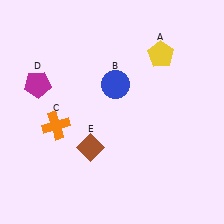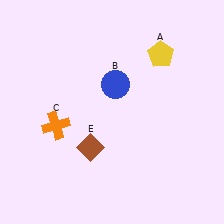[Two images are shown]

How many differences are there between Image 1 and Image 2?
There is 1 difference between the two images.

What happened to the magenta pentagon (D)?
The magenta pentagon (D) was removed in Image 2. It was in the top-left area of Image 1.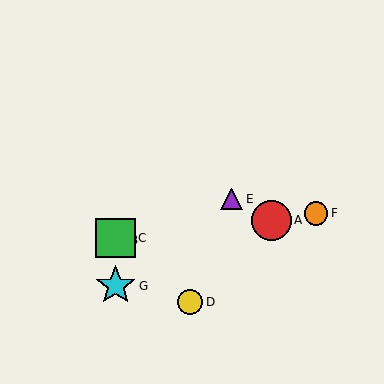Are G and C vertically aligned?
Yes, both are at x≈116.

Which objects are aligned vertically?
Objects B, C, G are aligned vertically.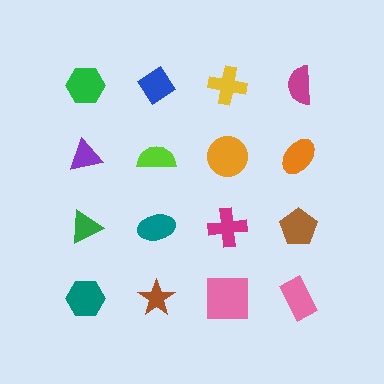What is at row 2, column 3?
An orange circle.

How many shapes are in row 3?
4 shapes.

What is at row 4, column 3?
A pink square.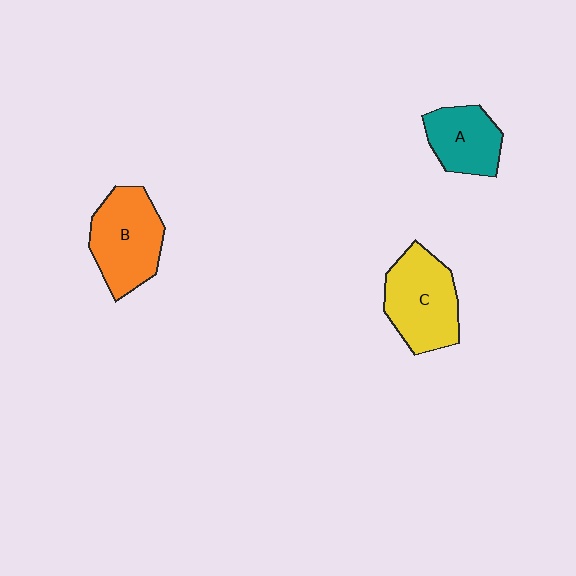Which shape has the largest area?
Shape C (yellow).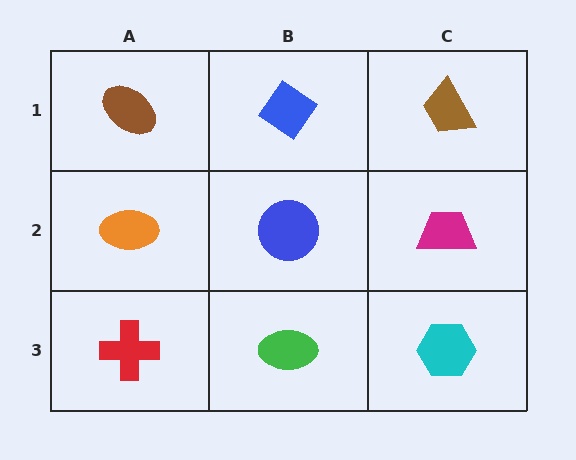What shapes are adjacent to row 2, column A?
A brown ellipse (row 1, column A), a red cross (row 3, column A), a blue circle (row 2, column B).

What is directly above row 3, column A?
An orange ellipse.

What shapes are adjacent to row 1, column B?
A blue circle (row 2, column B), a brown ellipse (row 1, column A), a brown trapezoid (row 1, column C).